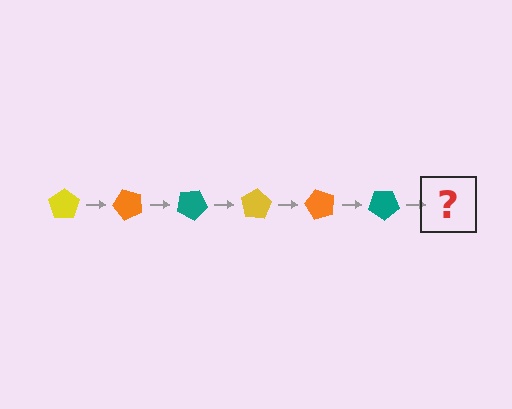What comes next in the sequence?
The next element should be a yellow pentagon, rotated 300 degrees from the start.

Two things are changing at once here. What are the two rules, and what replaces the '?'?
The two rules are that it rotates 50 degrees each step and the color cycles through yellow, orange, and teal. The '?' should be a yellow pentagon, rotated 300 degrees from the start.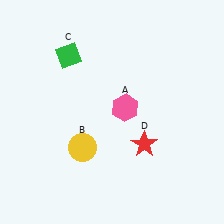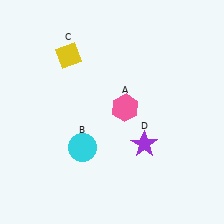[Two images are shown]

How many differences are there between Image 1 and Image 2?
There are 3 differences between the two images.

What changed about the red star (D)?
In Image 1, D is red. In Image 2, it changed to purple.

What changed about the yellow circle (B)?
In Image 1, B is yellow. In Image 2, it changed to cyan.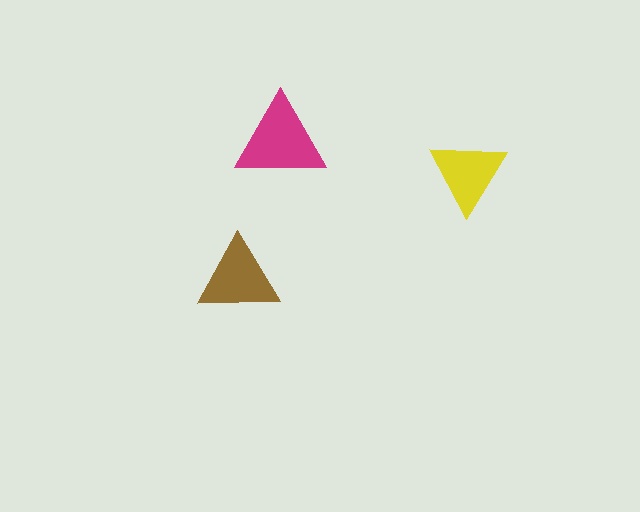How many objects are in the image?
There are 3 objects in the image.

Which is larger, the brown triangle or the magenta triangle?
The magenta one.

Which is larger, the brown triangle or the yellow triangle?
The brown one.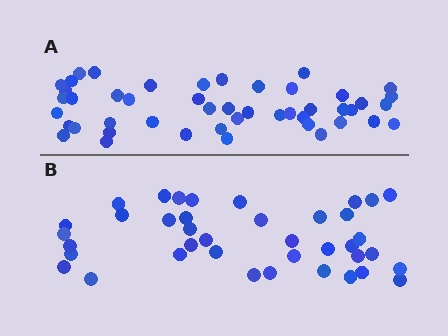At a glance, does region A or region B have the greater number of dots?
Region A (the top region) has more dots.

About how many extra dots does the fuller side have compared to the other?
Region A has roughly 8 or so more dots than region B.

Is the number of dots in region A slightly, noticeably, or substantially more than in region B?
Region A has only slightly more — the two regions are fairly close. The ratio is roughly 1.2 to 1.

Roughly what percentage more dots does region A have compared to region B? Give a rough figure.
About 20% more.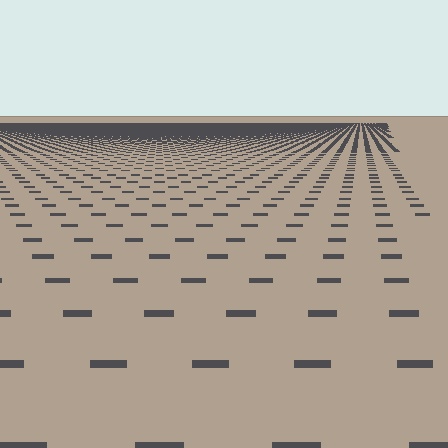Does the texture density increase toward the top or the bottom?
Density increases toward the top.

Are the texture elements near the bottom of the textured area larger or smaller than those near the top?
Larger. Near the bottom, elements are closer to the viewer and appear at a bigger on-screen size.